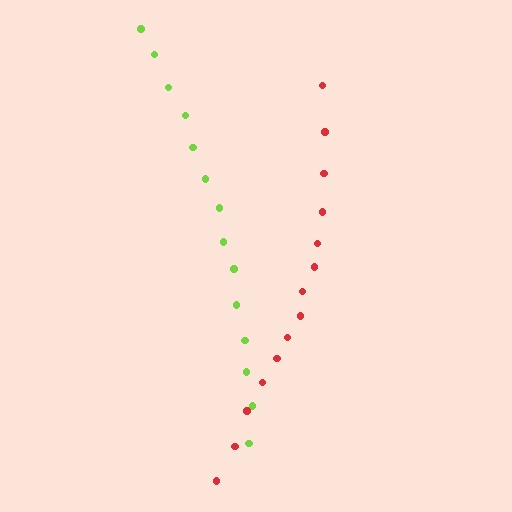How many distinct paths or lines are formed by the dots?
There are 2 distinct paths.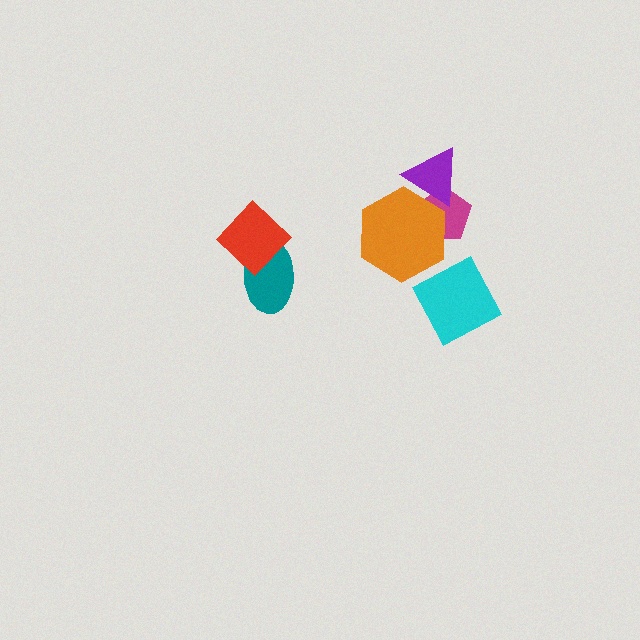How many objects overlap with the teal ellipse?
1 object overlaps with the teal ellipse.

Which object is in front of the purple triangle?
The orange hexagon is in front of the purple triangle.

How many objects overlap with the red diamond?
1 object overlaps with the red diamond.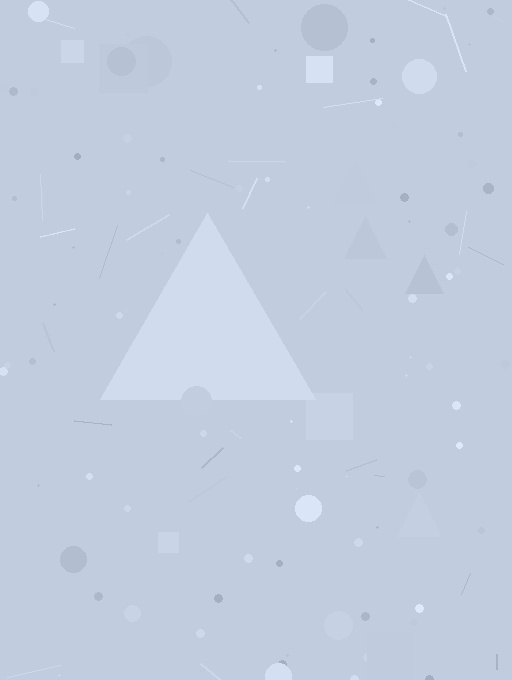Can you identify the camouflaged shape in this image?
The camouflaged shape is a triangle.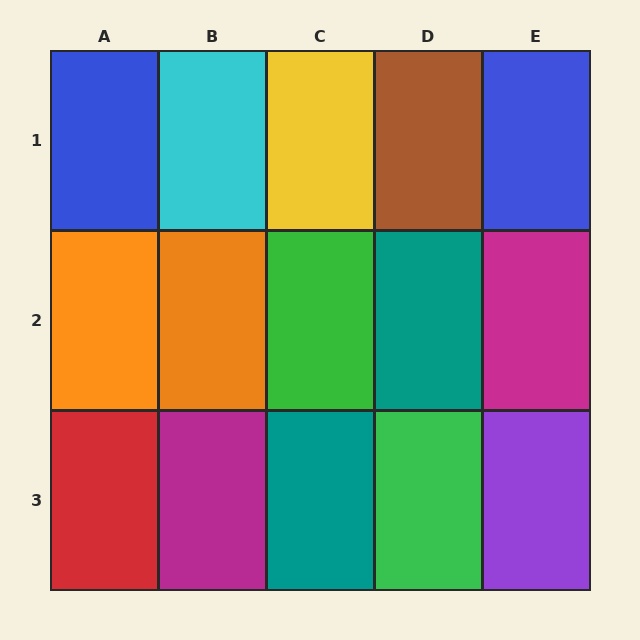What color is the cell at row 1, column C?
Yellow.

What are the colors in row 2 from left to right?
Orange, orange, green, teal, magenta.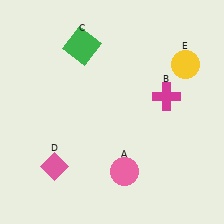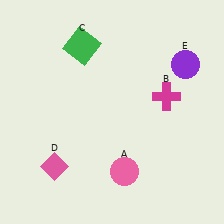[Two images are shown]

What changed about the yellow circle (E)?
In Image 1, E is yellow. In Image 2, it changed to purple.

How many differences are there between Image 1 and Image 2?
There is 1 difference between the two images.